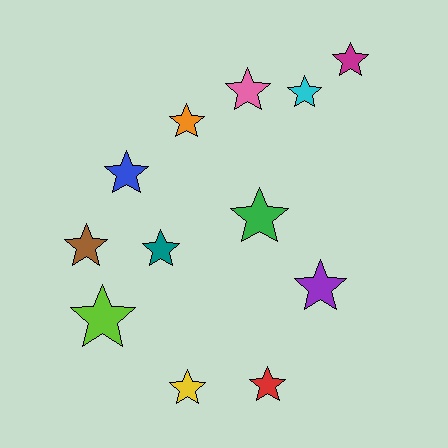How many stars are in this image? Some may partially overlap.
There are 12 stars.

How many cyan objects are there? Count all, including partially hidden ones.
There is 1 cyan object.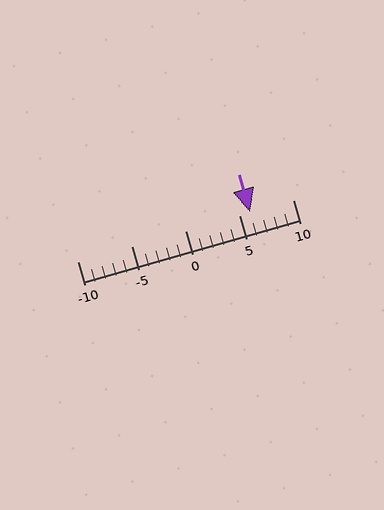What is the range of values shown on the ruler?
The ruler shows values from -10 to 10.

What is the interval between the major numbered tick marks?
The major tick marks are spaced 5 units apart.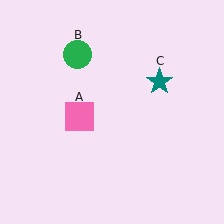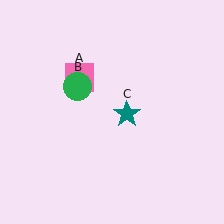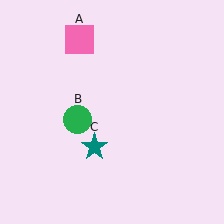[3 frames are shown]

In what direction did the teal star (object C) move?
The teal star (object C) moved down and to the left.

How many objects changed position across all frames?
3 objects changed position: pink square (object A), green circle (object B), teal star (object C).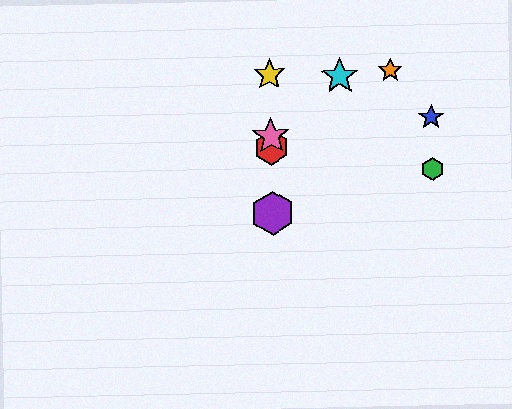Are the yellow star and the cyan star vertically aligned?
No, the yellow star is at x≈269 and the cyan star is at x≈340.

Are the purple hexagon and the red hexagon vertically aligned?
Yes, both are at x≈273.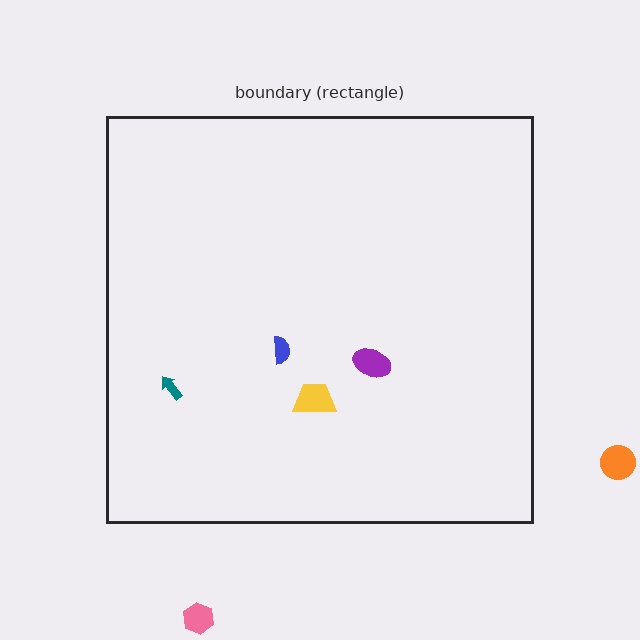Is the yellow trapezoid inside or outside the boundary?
Inside.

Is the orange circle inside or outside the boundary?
Outside.